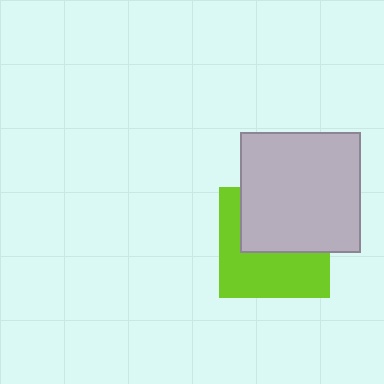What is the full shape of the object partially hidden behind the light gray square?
The partially hidden object is a lime square.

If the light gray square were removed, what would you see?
You would see the complete lime square.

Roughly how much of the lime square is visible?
About half of it is visible (roughly 51%).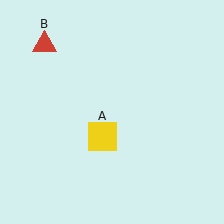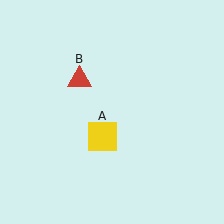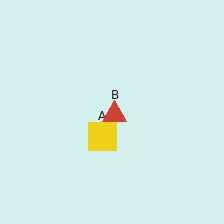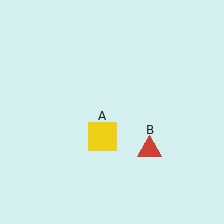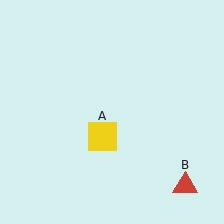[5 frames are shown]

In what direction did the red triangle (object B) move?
The red triangle (object B) moved down and to the right.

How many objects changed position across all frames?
1 object changed position: red triangle (object B).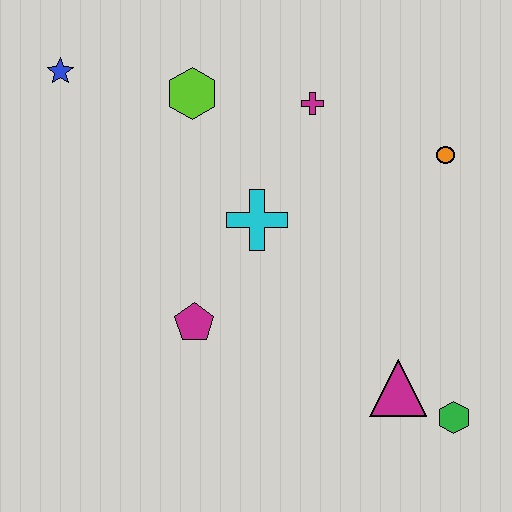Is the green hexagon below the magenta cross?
Yes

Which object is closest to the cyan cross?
The magenta pentagon is closest to the cyan cross.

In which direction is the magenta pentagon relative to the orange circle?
The magenta pentagon is to the left of the orange circle.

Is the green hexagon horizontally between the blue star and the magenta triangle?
No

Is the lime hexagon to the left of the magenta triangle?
Yes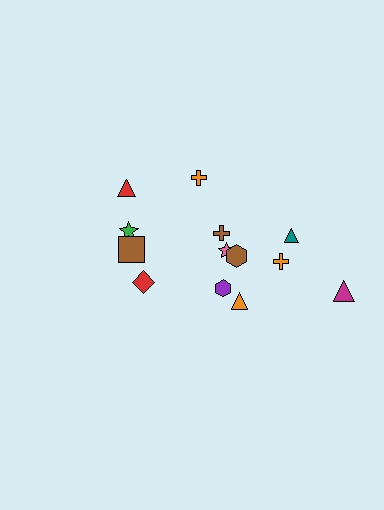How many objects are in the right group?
There are 8 objects.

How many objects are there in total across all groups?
There are 13 objects.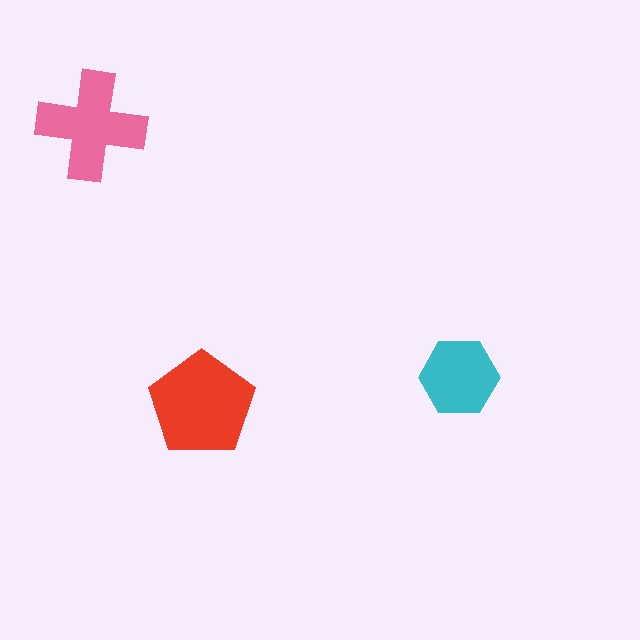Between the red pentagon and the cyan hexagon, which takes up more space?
The red pentagon.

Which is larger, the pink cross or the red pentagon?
The red pentagon.